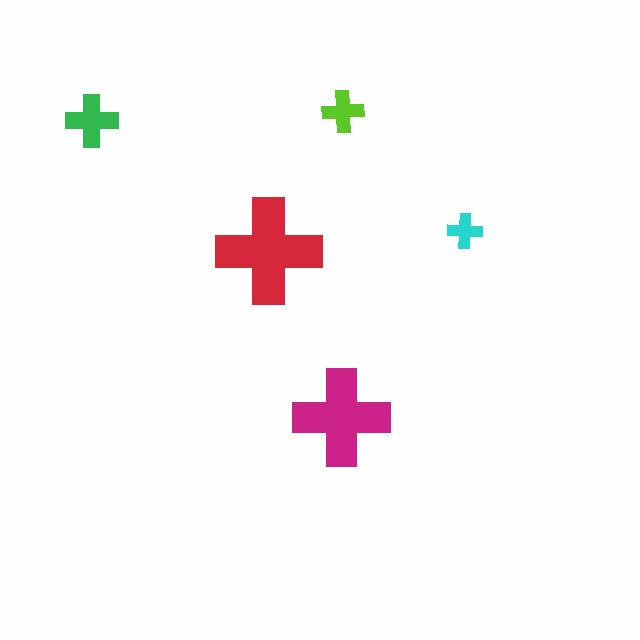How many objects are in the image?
There are 5 objects in the image.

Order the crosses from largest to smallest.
the red one, the magenta one, the green one, the lime one, the cyan one.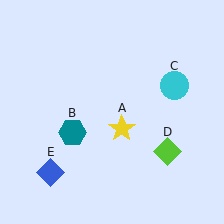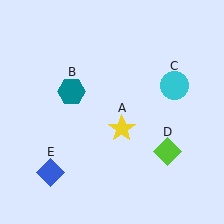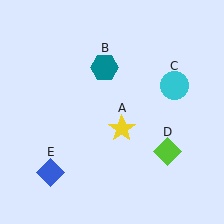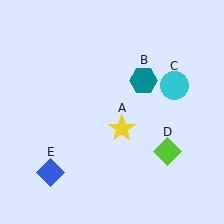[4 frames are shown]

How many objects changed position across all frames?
1 object changed position: teal hexagon (object B).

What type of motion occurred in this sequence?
The teal hexagon (object B) rotated clockwise around the center of the scene.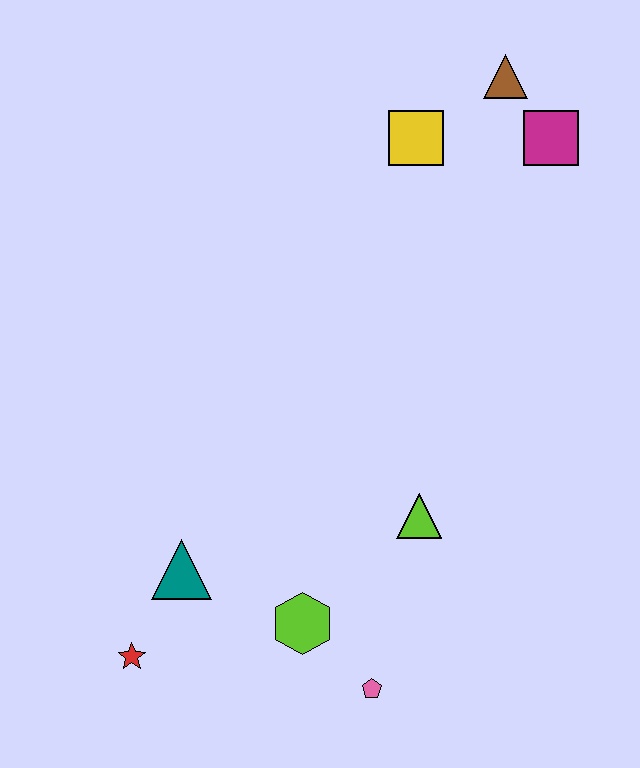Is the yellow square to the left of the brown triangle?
Yes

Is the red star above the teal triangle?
No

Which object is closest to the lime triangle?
The lime hexagon is closest to the lime triangle.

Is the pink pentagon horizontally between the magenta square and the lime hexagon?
Yes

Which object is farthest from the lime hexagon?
The brown triangle is farthest from the lime hexagon.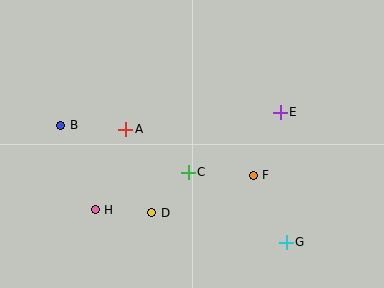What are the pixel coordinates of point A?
Point A is at (126, 129).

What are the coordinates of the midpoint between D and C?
The midpoint between D and C is at (170, 193).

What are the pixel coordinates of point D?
Point D is at (152, 213).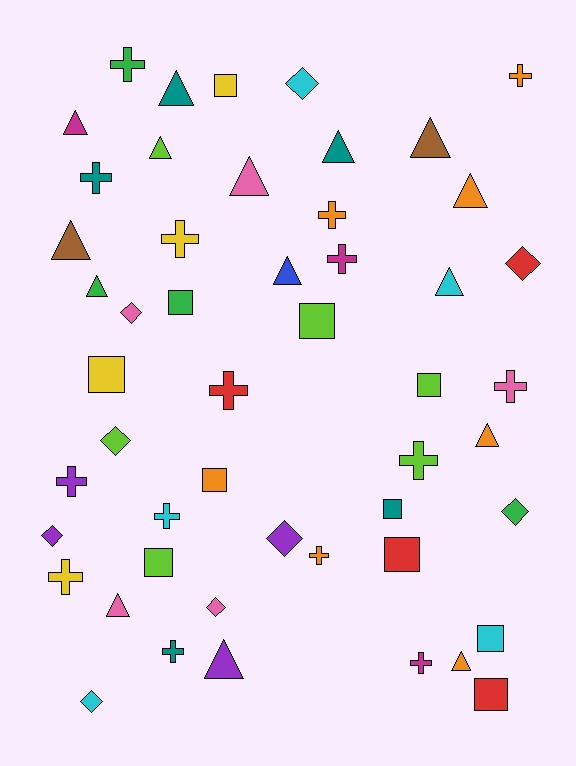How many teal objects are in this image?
There are 5 teal objects.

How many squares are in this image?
There are 11 squares.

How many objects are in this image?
There are 50 objects.